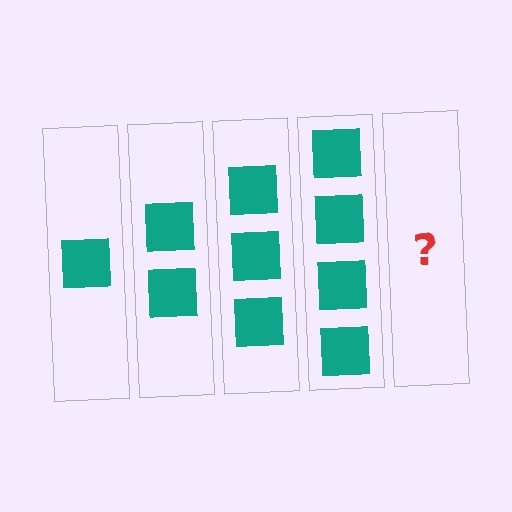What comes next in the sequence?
The next element should be 5 squares.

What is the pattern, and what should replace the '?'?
The pattern is that each step adds one more square. The '?' should be 5 squares.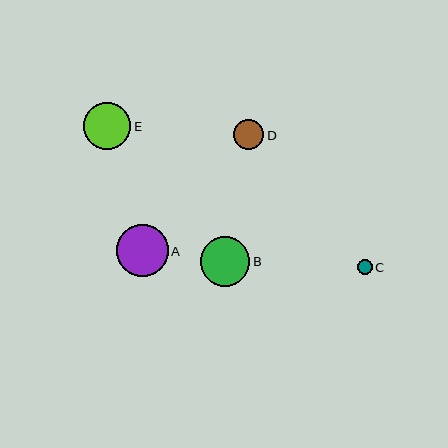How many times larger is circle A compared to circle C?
Circle A is approximately 3.4 times the size of circle C.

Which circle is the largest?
Circle A is the largest with a size of approximately 52 pixels.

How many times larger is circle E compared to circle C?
Circle E is approximately 3.1 times the size of circle C.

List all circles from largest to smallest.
From largest to smallest: A, B, E, D, C.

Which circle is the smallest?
Circle C is the smallest with a size of approximately 15 pixels.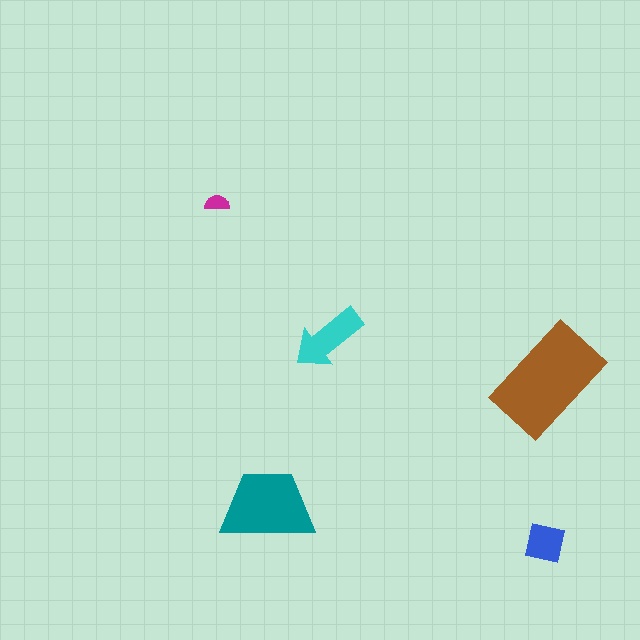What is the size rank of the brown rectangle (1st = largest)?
1st.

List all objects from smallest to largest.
The magenta semicircle, the blue square, the cyan arrow, the teal trapezoid, the brown rectangle.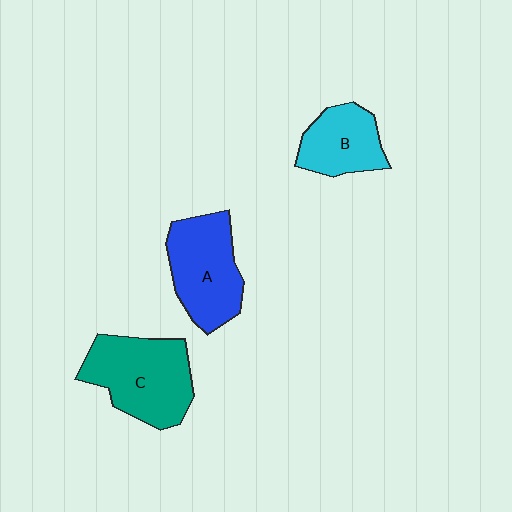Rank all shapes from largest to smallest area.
From largest to smallest: C (teal), A (blue), B (cyan).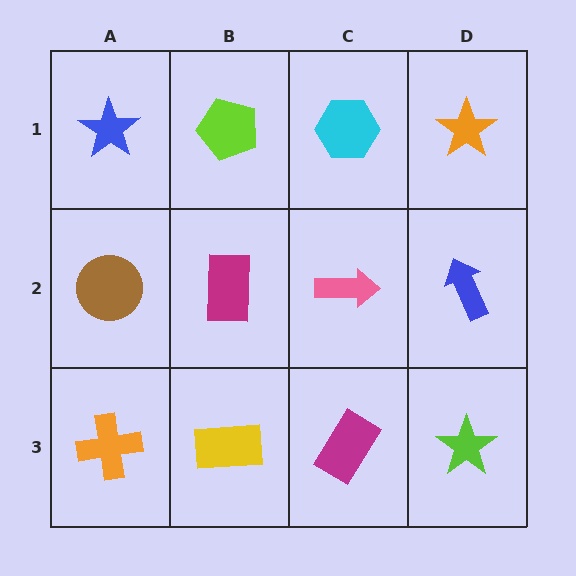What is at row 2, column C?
A pink arrow.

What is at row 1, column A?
A blue star.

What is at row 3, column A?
An orange cross.